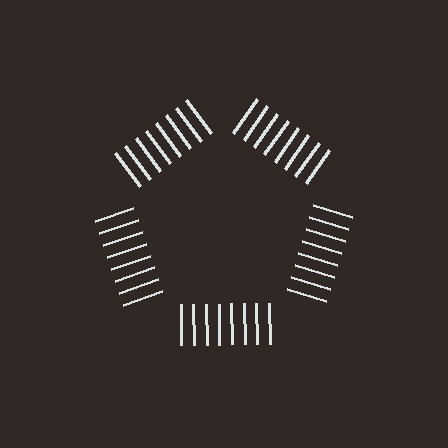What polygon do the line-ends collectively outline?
An illusory pentagon — the line segments terminate on its edges but no continuous stroke is drawn.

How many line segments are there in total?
40 — 8 along each of the 5 edges.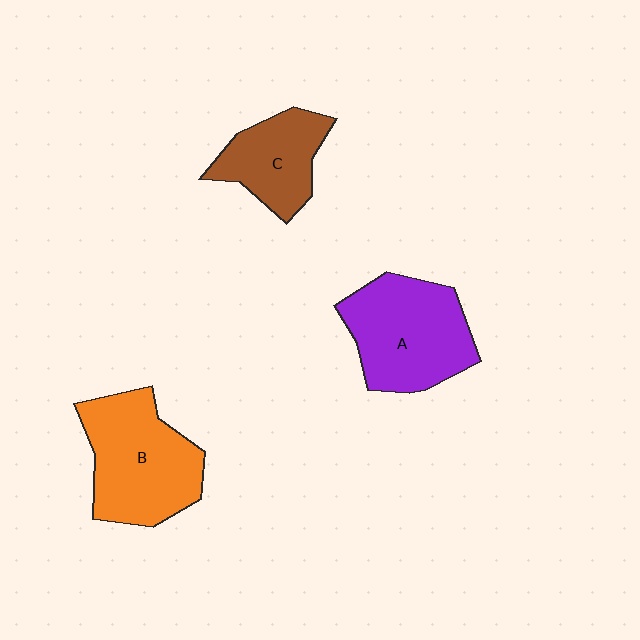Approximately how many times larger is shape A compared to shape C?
Approximately 1.5 times.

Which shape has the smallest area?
Shape C (brown).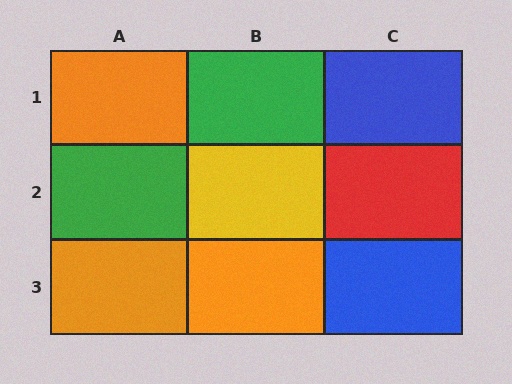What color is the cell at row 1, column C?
Blue.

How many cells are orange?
3 cells are orange.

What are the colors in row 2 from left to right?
Green, yellow, red.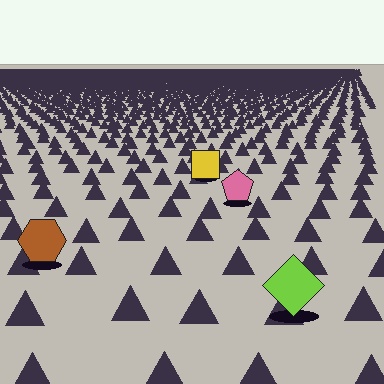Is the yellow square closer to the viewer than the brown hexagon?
No. The brown hexagon is closer — you can tell from the texture gradient: the ground texture is coarser near it.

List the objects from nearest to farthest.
From nearest to farthest: the lime diamond, the brown hexagon, the pink pentagon, the yellow square.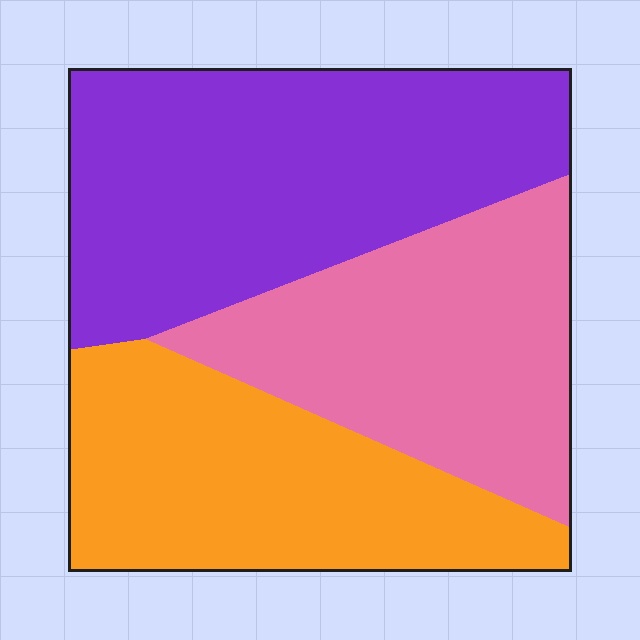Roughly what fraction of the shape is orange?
Orange takes up about one third (1/3) of the shape.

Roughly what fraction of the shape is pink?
Pink covers 30% of the shape.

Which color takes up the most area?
Purple, at roughly 40%.